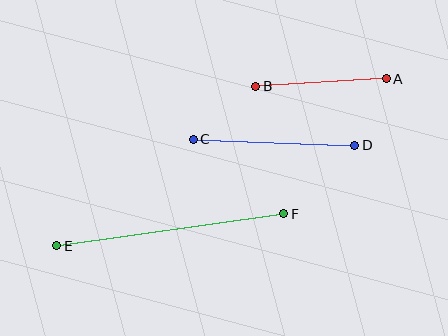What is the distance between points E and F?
The distance is approximately 229 pixels.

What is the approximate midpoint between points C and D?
The midpoint is at approximately (274, 142) pixels.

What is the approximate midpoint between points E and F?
The midpoint is at approximately (170, 230) pixels.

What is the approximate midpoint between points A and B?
The midpoint is at approximately (321, 82) pixels.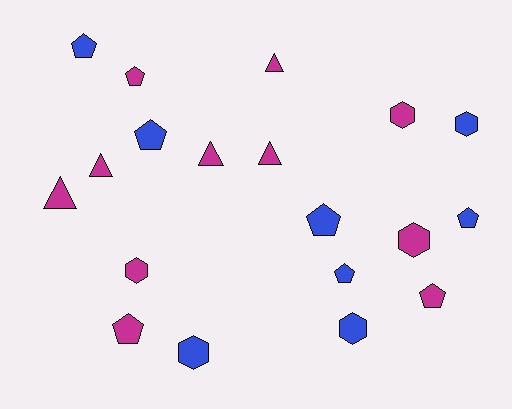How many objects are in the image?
There are 19 objects.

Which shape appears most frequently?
Pentagon, with 8 objects.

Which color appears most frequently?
Magenta, with 11 objects.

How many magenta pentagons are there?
There are 3 magenta pentagons.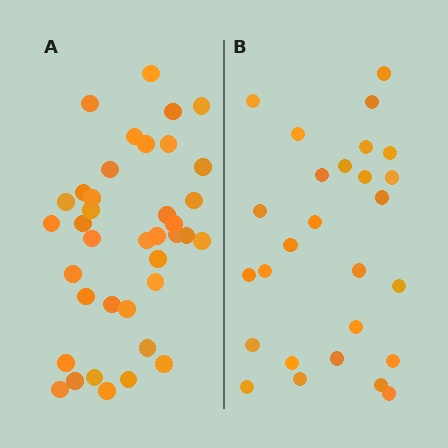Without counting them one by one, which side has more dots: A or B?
Region A (the left region) has more dots.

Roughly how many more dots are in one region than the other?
Region A has roughly 12 or so more dots than region B.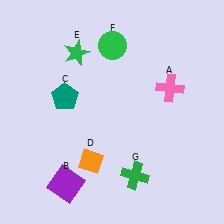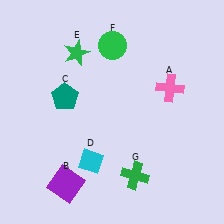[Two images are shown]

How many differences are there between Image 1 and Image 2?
There is 1 difference between the two images.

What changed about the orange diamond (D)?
In Image 1, D is orange. In Image 2, it changed to cyan.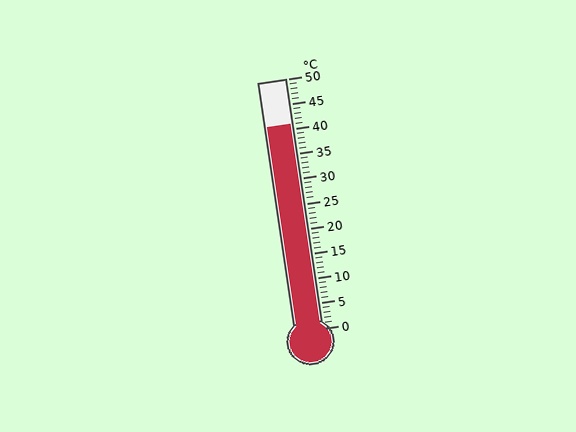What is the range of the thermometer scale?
The thermometer scale ranges from 0°C to 50°C.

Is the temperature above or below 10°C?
The temperature is above 10°C.